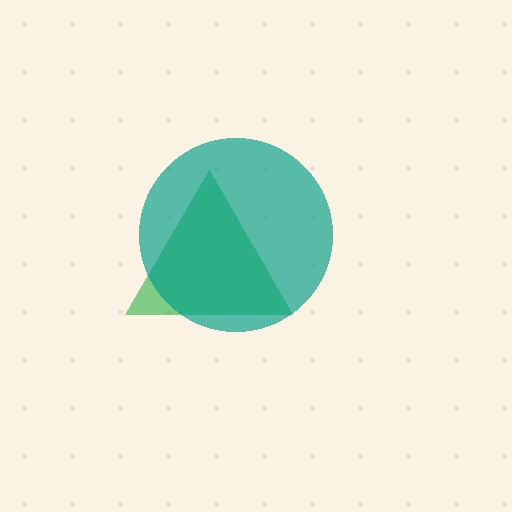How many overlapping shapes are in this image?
There are 2 overlapping shapes in the image.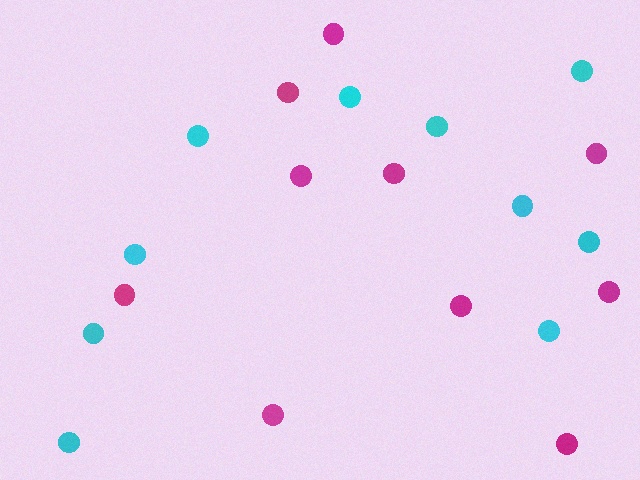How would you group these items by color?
There are 2 groups: one group of cyan circles (10) and one group of magenta circles (10).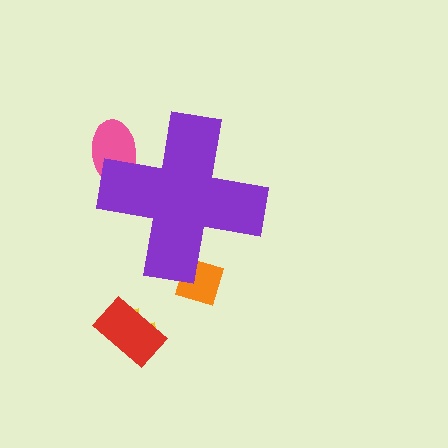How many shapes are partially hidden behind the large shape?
2 shapes are partially hidden.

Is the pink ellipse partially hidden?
Yes, the pink ellipse is partially hidden behind the purple cross.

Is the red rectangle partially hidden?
No, the red rectangle is fully visible.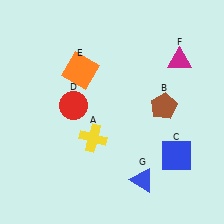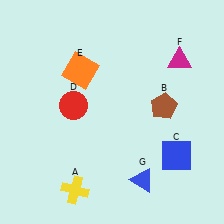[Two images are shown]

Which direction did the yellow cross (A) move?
The yellow cross (A) moved down.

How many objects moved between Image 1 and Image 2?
1 object moved between the two images.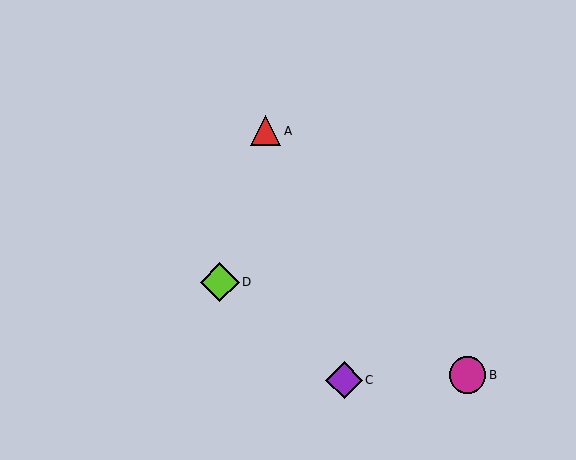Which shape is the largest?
The lime diamond (labeled D) is the largest.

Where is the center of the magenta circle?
The center of the magenta circle is at (468, 375).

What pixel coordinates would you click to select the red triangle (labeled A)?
Click at (266, 131) to select the red triangle A.